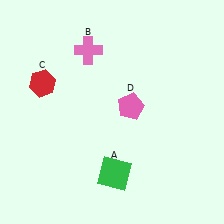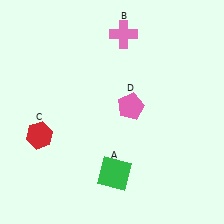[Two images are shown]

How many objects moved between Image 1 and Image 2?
2 objects moved between the two images.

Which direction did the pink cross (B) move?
The pink cross (B) moved right.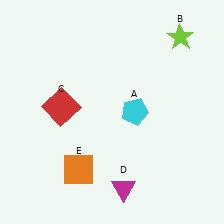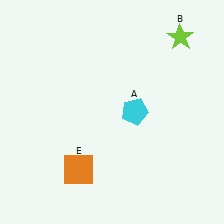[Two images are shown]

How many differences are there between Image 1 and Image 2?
There are 2 differences between the two images.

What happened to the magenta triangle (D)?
The magenta triangle (D) was removed in Image 2. It was in the bottom-right area of Image 1.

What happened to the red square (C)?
The red square (C) was removed in Image 2. It was in the top-left area of Image 1.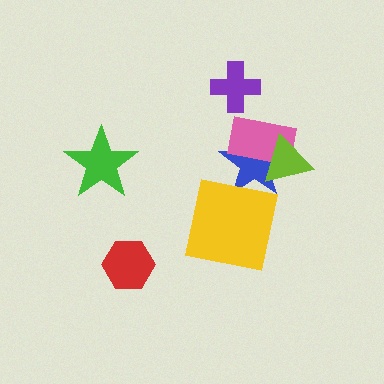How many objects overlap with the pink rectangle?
2 objects overlap with the pink rectangle.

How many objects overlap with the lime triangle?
2 objects overlap with the lime triangle.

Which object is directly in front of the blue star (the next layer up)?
The pink rectangle is directly in front of the blue star.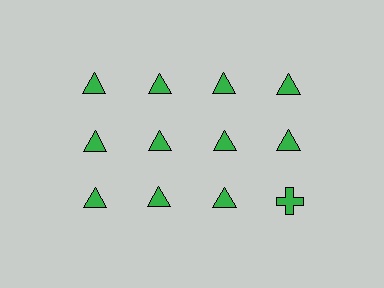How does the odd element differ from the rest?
It has a different shape: cross instead of triangle.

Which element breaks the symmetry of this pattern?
The green cross in the third row, second from right column breaks the symmetry. All other shapes are green triangles.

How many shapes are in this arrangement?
There are 12 shapes arranged in a grid pattern.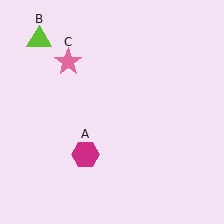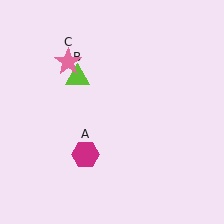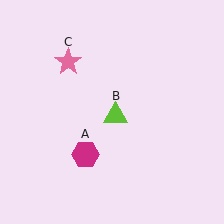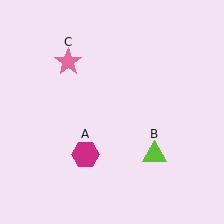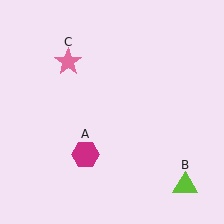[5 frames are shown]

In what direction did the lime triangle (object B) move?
The lime triangle (object B) moved down and to the right.